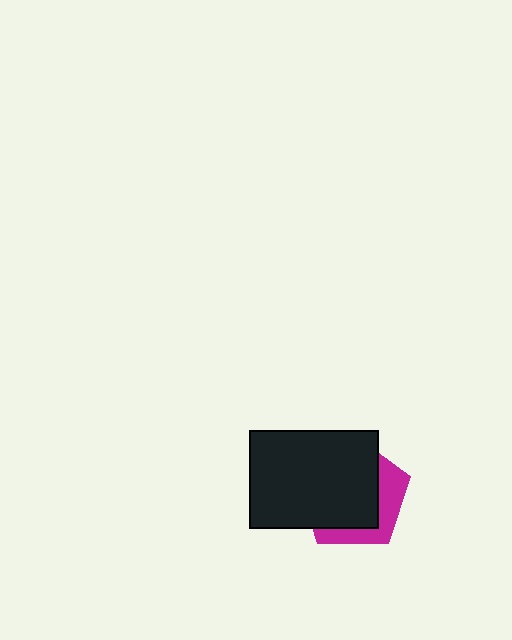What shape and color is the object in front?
The object in front is a black rectangle.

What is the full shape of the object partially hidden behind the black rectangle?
The partially hidden object is a magenta pentagon.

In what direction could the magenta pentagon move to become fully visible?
The magenta pentagon could move toward the lower-right. That would shift it out from behind the black rectangle entirely.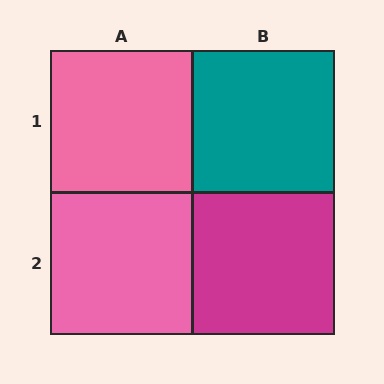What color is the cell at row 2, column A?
Pink.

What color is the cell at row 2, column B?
Magenta.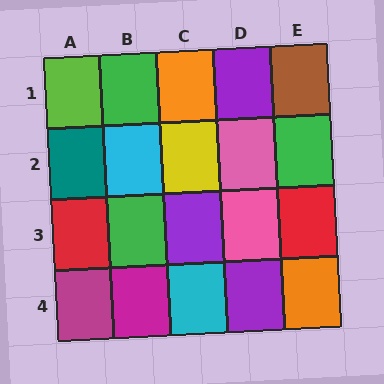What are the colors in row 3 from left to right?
Red, green, purple, pink, red.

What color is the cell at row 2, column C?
Yellow.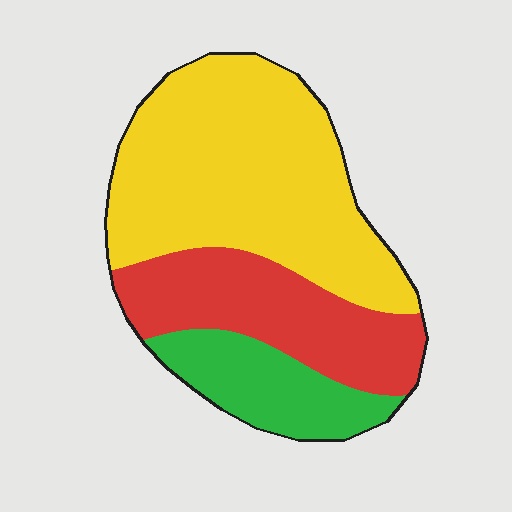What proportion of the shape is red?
Red covers 28% of the shape.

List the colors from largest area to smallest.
From largest to smallest: yellow, red, green.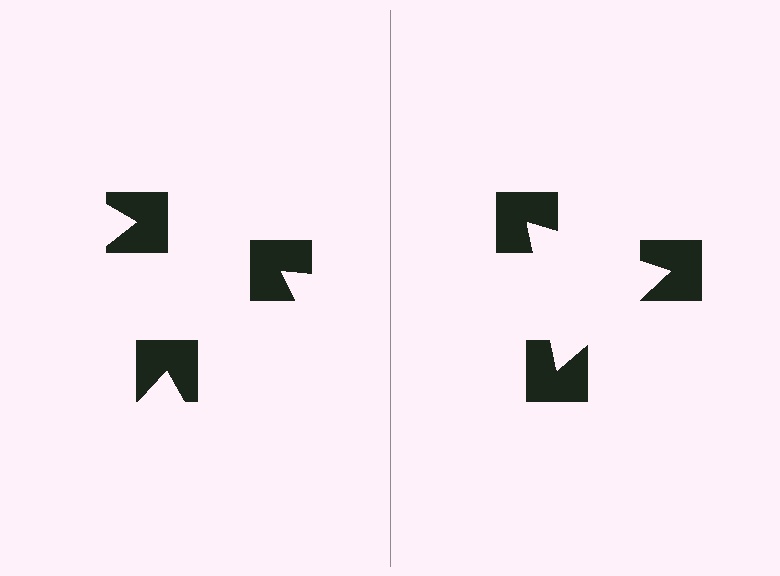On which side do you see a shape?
An illusory triangle appears on the right side. On the left side the wedge cuts are rotated, so no coherent shape forms.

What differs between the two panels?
The notched squares are positioned identically on both sides; only the wedge orientations differ. On the right they align to a triangle; on the left they are misaligned.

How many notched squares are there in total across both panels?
6 — 3 on each side.